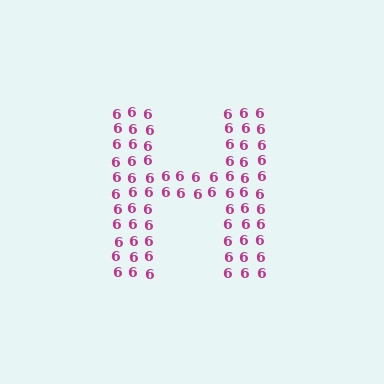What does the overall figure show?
The overall figure shows the letter H.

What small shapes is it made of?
It is made of small digit 6's.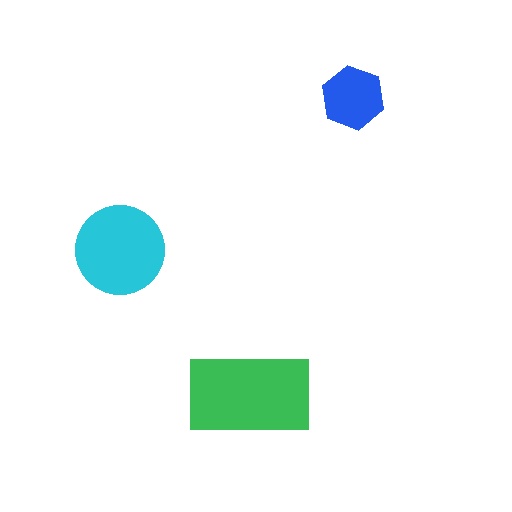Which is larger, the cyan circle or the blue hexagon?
The cyan circle.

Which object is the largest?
The green rectangle.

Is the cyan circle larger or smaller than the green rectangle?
Smaller.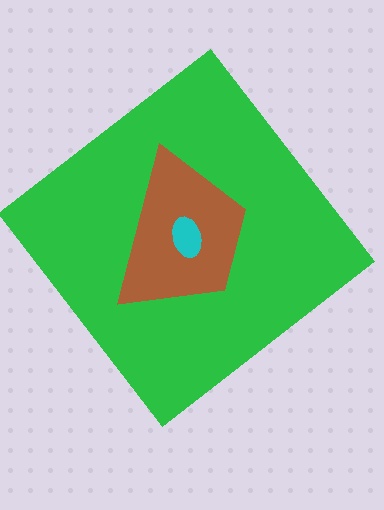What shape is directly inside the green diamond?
The brown trapezoid.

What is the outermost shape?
The green diamond.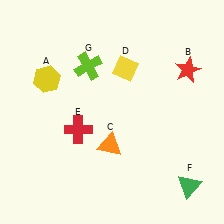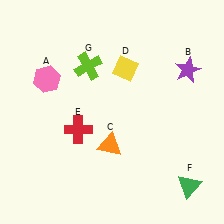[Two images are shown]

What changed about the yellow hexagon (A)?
In Image 1, A is yellow. In Image 2, it changed to pink.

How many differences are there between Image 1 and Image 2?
There are 2 differences between the two images.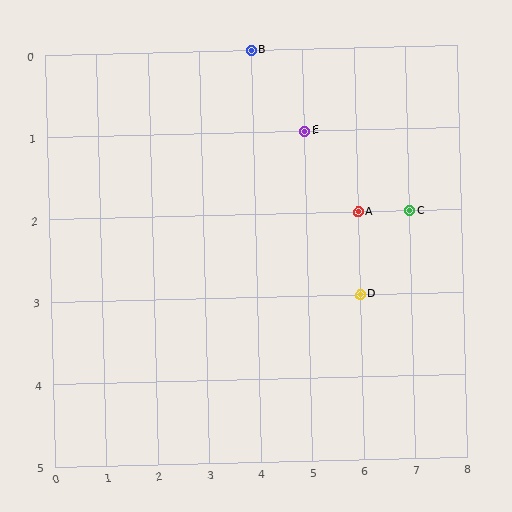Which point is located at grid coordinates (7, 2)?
Point C is at (7, 2).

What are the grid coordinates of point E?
Point E is at grid coordinates (5, 1).